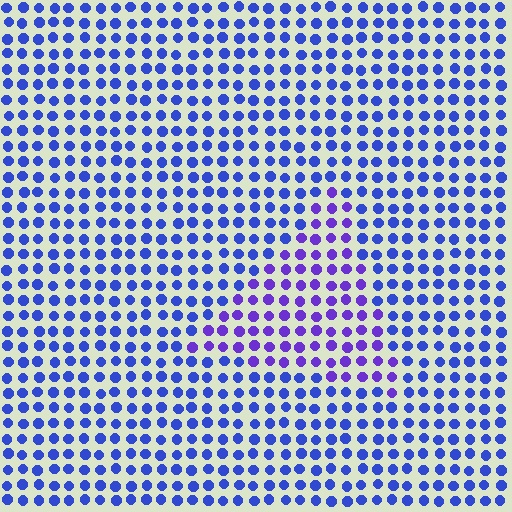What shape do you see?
I see a triangle.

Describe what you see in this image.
The image is filled with small blue elements in a uniform arrangement. A triangle-shaped region is visible where the elements are tinted to a slightly different hue, forming a subtle color boundary.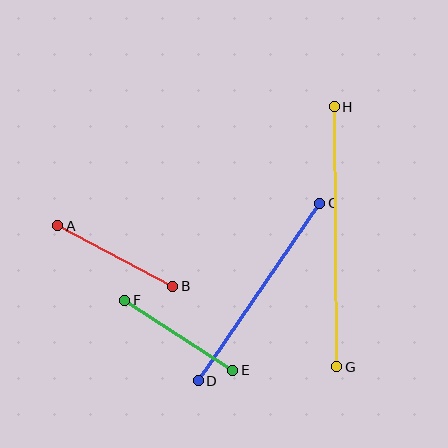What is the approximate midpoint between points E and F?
The midpoint is at approximately (179, 335) pixels.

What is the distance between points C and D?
The distance is approximately 215 pixels.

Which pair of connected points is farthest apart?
Points G and H are farthest apart.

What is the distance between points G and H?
The distance is approximately 260 pixels.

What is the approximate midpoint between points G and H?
The midpoint is at approximately (336, 237) pixels.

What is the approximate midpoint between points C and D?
The midpoint is at approximately (259, 292) pixels.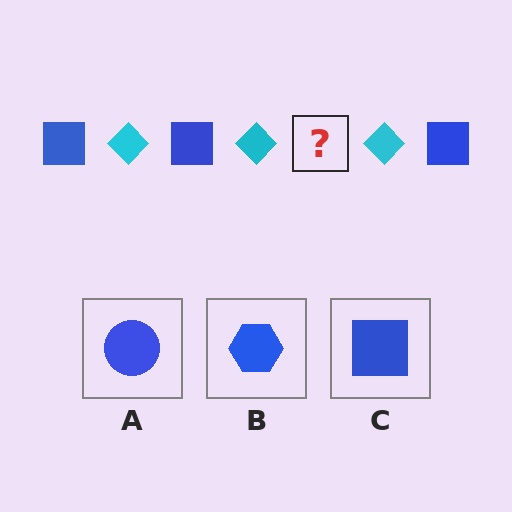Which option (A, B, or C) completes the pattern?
C.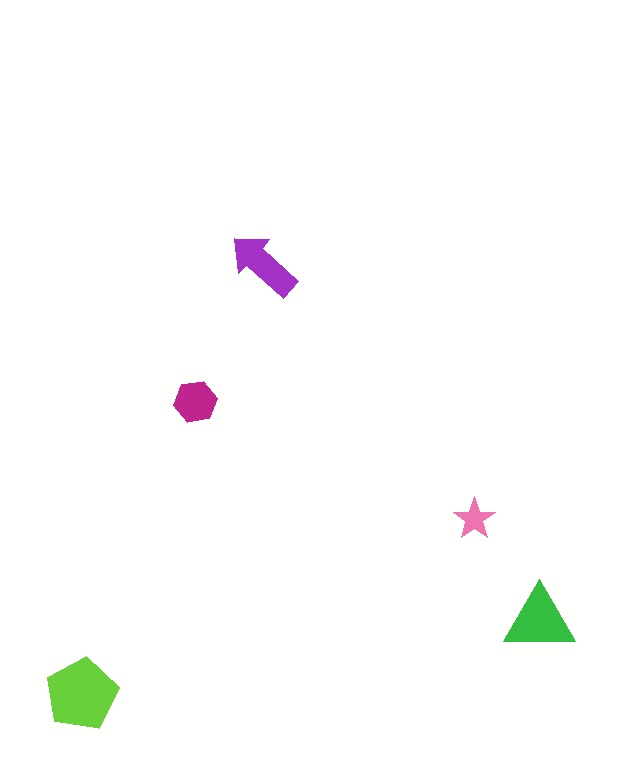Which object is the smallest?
The pink star.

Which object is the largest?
The lime pentagon.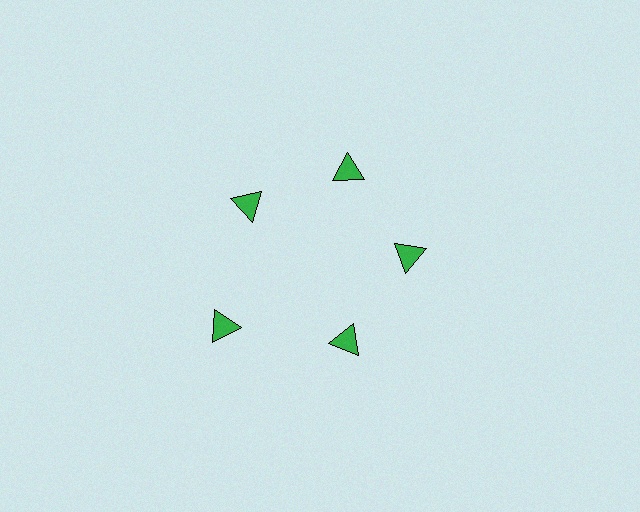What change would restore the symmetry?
The symmetry would be restored by moving it inward, back onto the ring so that all 5 triangles sit at equal angles and equal distance from the center.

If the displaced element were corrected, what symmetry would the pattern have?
It would have 5-fold rotational symmetry — the pattern would map onto itself every 72 degrees.